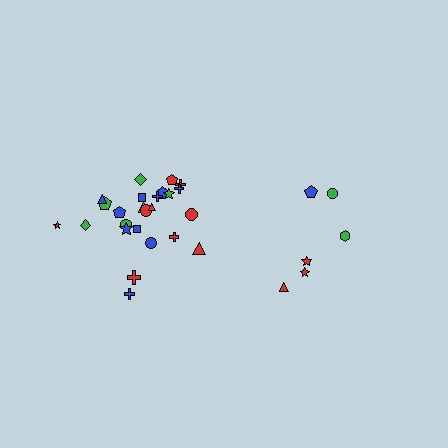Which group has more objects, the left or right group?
The left group.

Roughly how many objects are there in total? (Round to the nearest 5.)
Roughly 30 objects in total.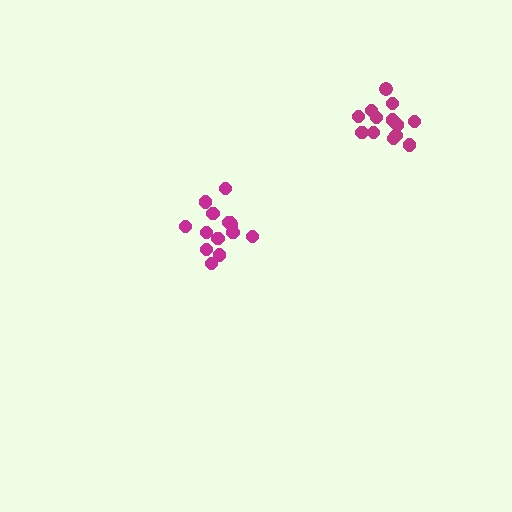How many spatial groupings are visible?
There are 2 spatial groupings.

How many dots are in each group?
Group 1: 13 dots, Group 2: 14 dots (27 total).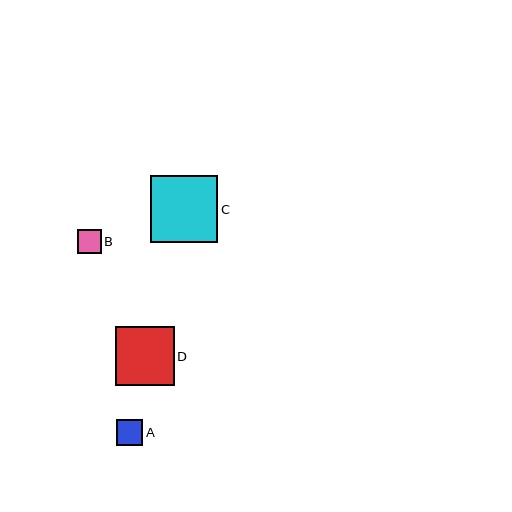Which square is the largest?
Square C is the largest with a size of approximately 67 pixels.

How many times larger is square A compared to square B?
Square A is approximately 1.1 times the size of square B.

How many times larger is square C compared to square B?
Square C is approximately 2.8 times the size of square B.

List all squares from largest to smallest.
From largest to smallest: C, D, A, B.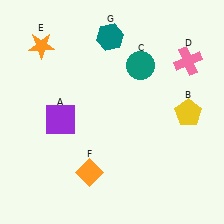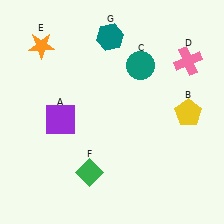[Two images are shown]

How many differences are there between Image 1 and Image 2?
There is 1 difference between the two images.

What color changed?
The diamond (F) changed from orange in Image 1 to green in Image 2.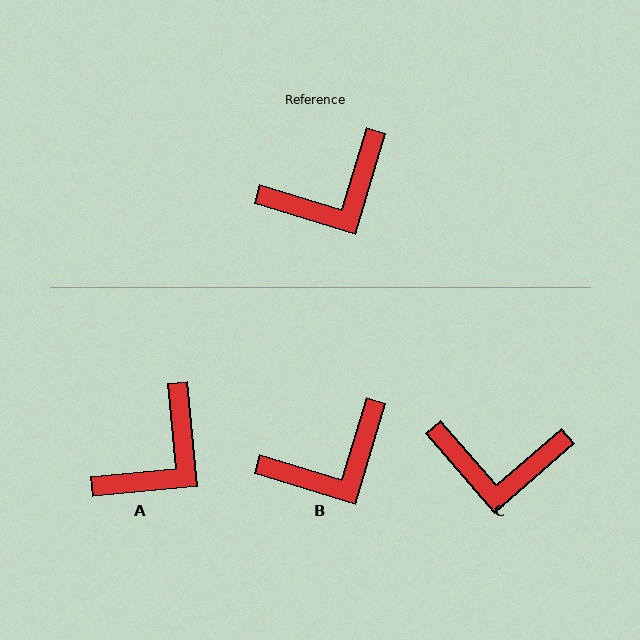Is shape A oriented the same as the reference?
No, it is off by about 22 degrees.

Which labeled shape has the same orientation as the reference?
B.